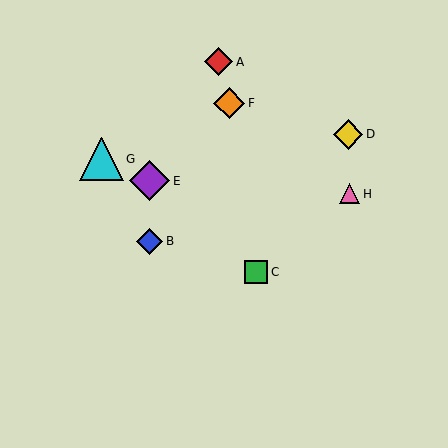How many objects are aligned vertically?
2 objects (B, E) are aligned vertically.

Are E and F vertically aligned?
No, E is at x≈150 and F is at x≈229.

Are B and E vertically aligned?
Yes, both are at x≈150.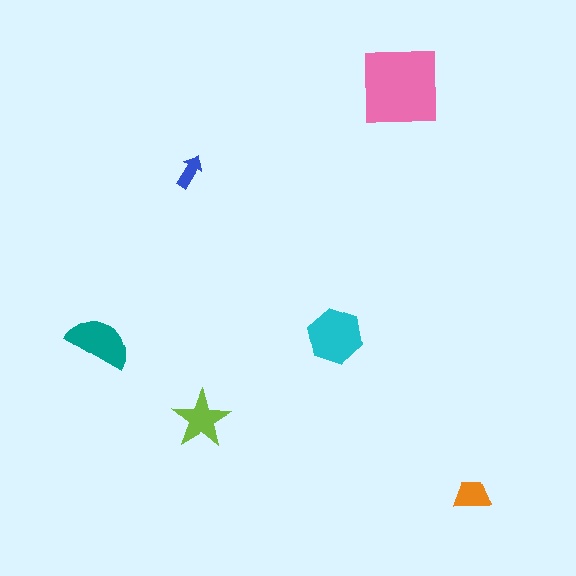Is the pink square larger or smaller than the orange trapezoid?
Larger.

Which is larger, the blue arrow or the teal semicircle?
The teal semicircle.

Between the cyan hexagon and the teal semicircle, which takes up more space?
The cyan hexagon.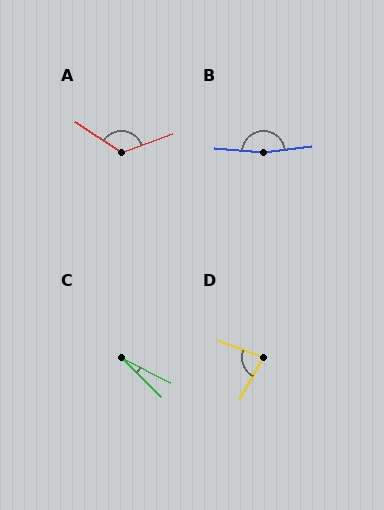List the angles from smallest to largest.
C (18°), D (81°), A (126°), B (169°).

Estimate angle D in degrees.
Approximately 81 degrees.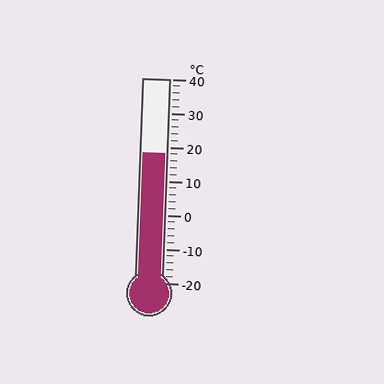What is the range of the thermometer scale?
The thermometer scale ranges from -20°C to 40°C.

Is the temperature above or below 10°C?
The temperature is above 10°C.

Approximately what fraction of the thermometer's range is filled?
The thermometer is filled to approximately 65% of its range.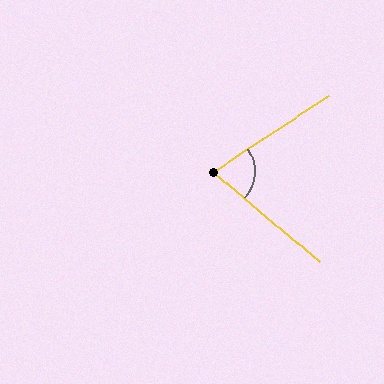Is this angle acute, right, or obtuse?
It is acute.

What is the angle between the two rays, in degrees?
Approximately 74 degrees.